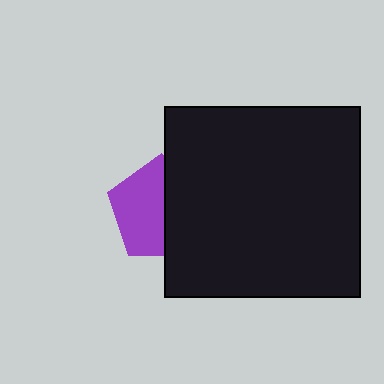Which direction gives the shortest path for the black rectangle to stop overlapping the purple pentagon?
Moving right gives the shortest separation.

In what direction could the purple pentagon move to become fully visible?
The purple pentagon could move left. That would shift it out from behind the black rectangle entirely.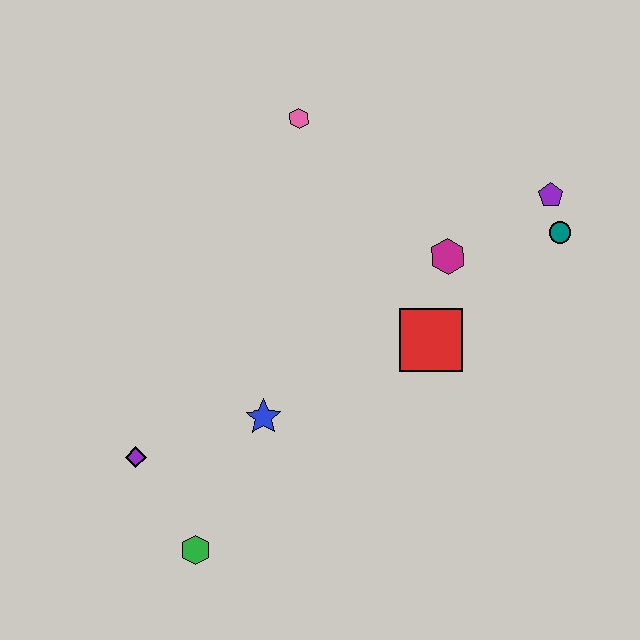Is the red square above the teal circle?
No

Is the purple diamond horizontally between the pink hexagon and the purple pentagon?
No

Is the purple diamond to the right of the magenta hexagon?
No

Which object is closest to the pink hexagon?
The magenta hexagon is closest to the pink hexagon.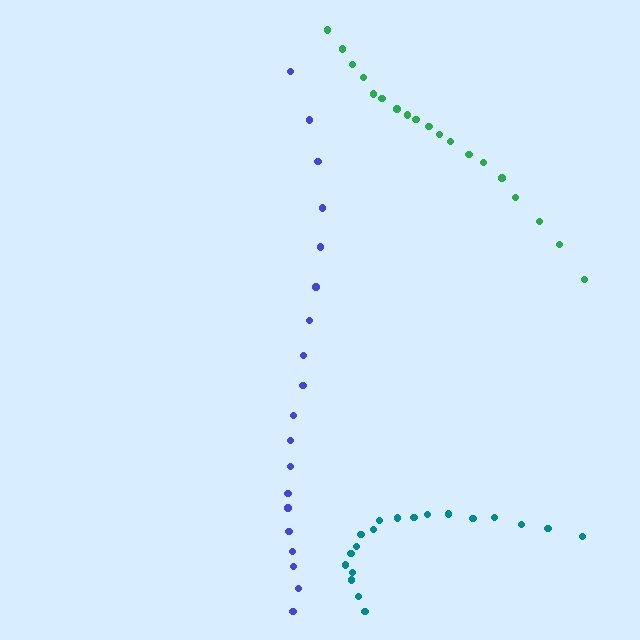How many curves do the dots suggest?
There are 3 distinct paths.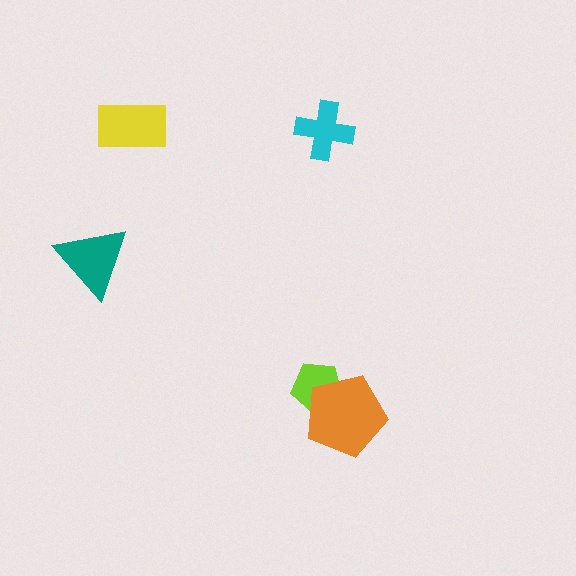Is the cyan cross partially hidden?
No, no other shape covers it.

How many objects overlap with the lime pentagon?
1 object overlaps with the lime pentagon.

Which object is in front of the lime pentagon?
The orange pentagon is in front of the lime pentagon.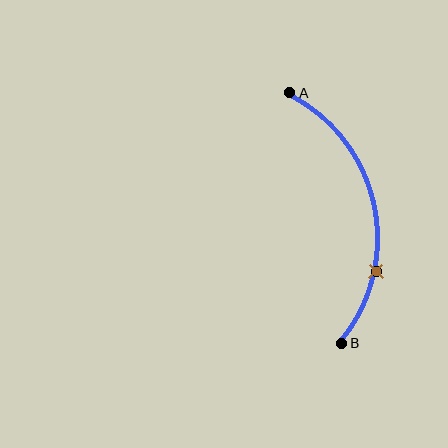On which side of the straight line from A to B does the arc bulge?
The arc bulges to the right of the straight line connecting A and B.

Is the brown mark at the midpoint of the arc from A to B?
No. The brown mark lies on the arc but is closer to endpoint B. The arc midpoint would be at the point on the curve equidistant along the arc from both A and B.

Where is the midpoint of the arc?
The arc midpoint is the point on the curve farthest from the straight line joining A and B. It sits to the right of that line.